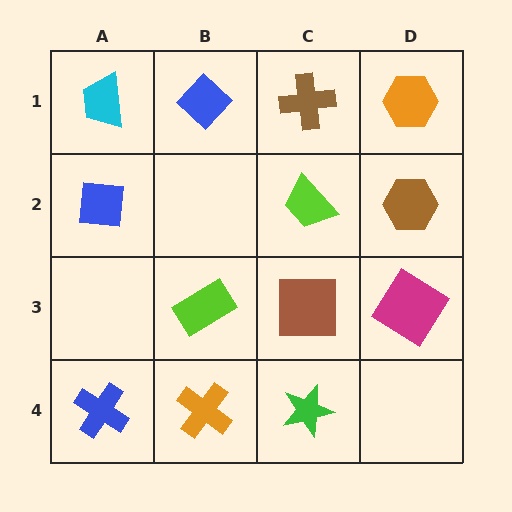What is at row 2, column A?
A blue square.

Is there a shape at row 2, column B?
No, that cell is empty.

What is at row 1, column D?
An orange hexagon.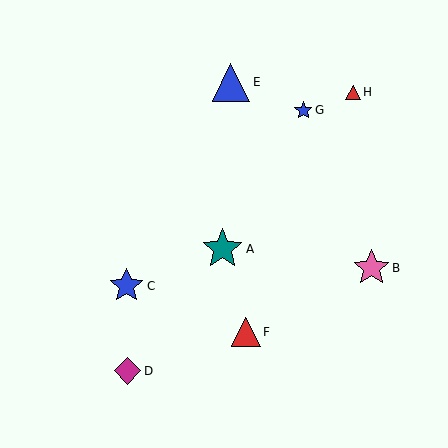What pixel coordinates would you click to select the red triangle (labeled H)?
Click at (353, 92) to select the red triangle H.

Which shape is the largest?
The teal star (labeled A) is the largest.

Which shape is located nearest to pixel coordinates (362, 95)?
The red triangle (labeled H) at (353, 92) is nearest to that location.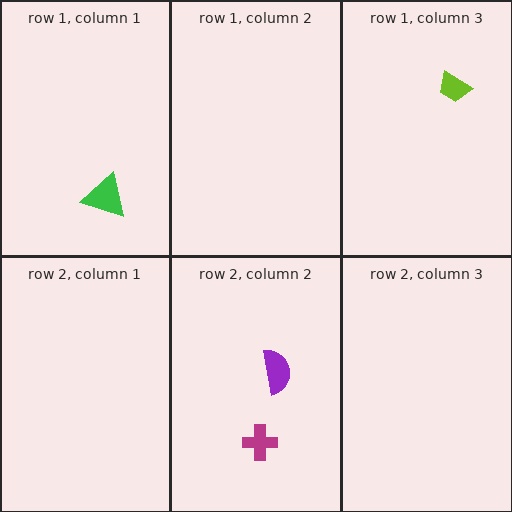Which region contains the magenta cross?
The row 2, column 2 region.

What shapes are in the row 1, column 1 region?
The green triangle.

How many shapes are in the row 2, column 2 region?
2.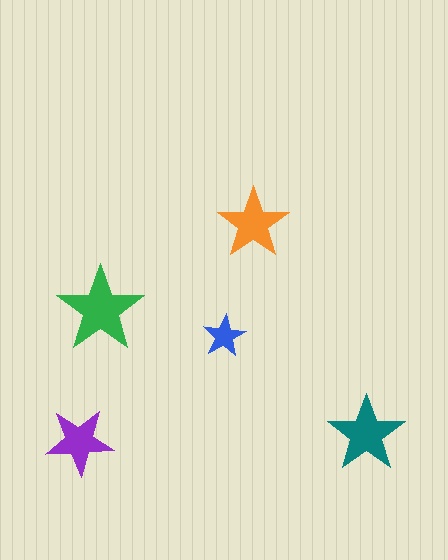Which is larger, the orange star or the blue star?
The orange one.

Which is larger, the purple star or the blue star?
The purple one.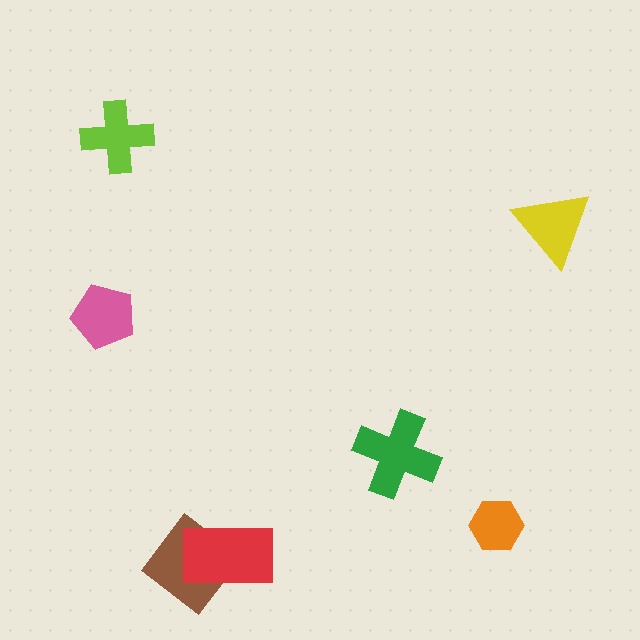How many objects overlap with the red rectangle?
1 object overlaps with the red rectangle.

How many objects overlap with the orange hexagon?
0 objects overlap with the orange hexagon.